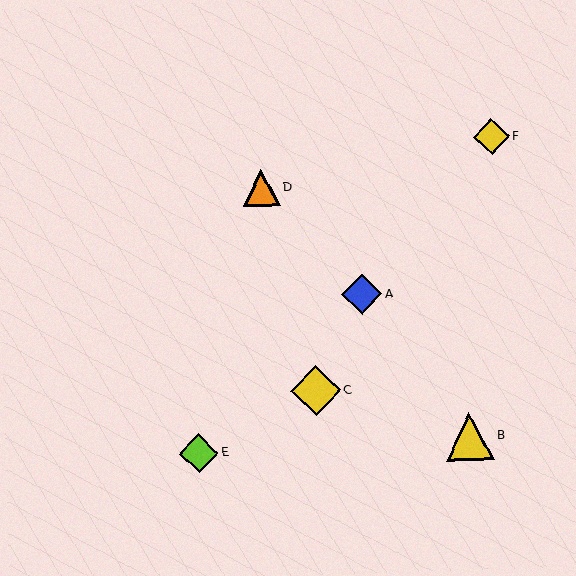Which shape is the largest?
The yellow diamond (labeled C) is the largest.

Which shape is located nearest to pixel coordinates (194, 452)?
The lime diamond (labeled E) at (199, 453) is nearest to that location.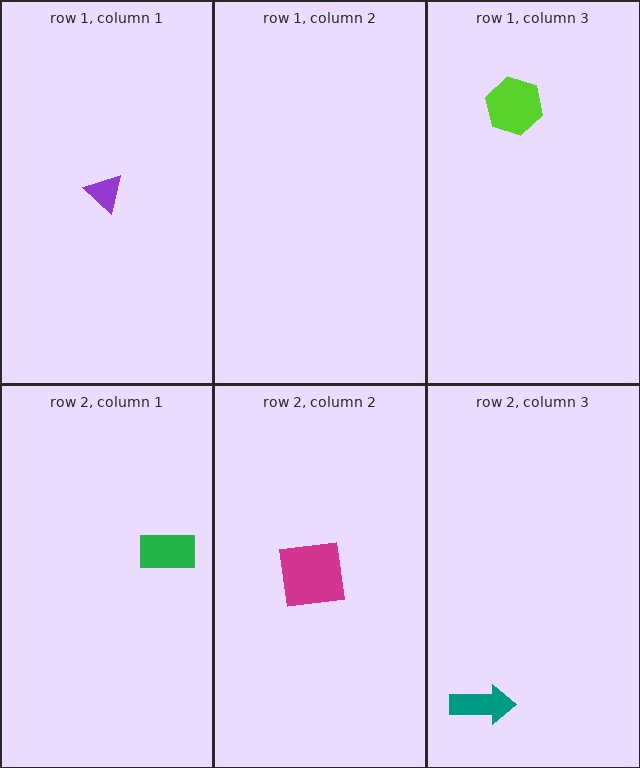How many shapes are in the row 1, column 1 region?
1.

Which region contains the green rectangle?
The row 2, column 1 region.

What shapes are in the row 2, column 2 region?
The magenta square.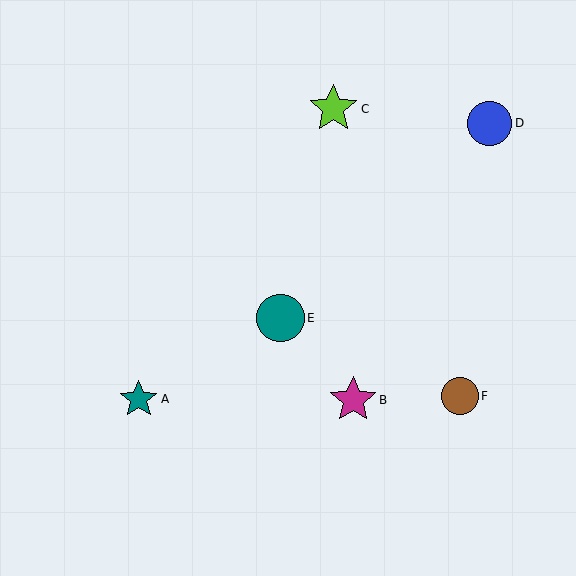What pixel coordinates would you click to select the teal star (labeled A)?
Click at (139, 399) to select the teal star A.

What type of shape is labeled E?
Shape E is a teal circle.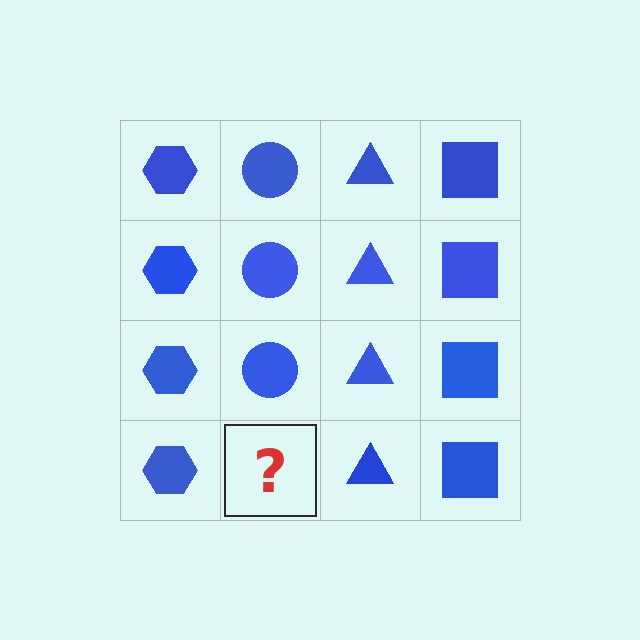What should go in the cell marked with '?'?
The missing cell should contain a blue circle.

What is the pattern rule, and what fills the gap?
The rule is that each column has a consistent shape. The gap should be filled with a blue circle.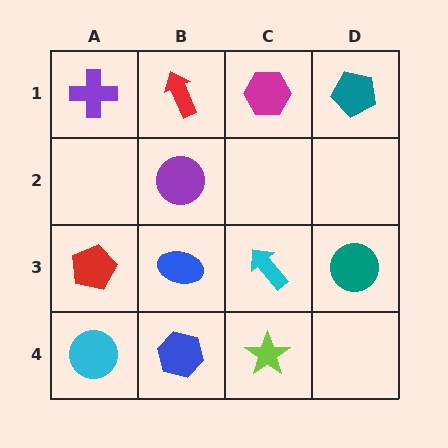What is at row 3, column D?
A teal circle.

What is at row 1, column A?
A purple cross.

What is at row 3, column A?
A red pentagon.